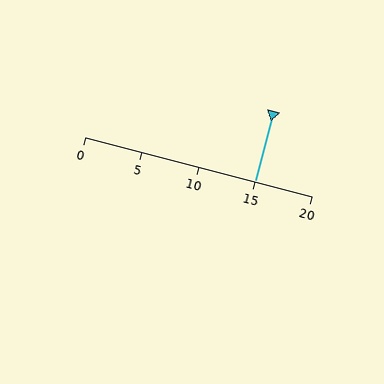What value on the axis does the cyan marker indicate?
The marker indicates approximately 15.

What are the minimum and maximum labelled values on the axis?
The axis runs from 0 to 20.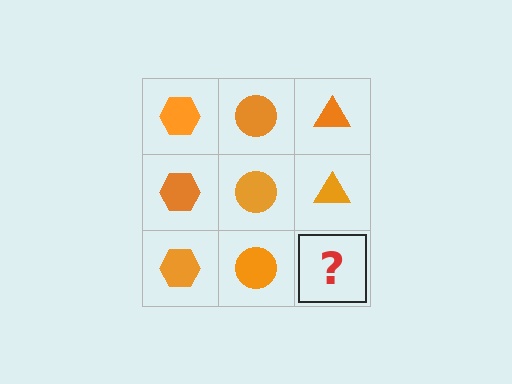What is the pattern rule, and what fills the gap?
The rule is that each column has a consistent shape. The gap should be filled with an orange triangle.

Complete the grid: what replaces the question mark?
The question mark should be replaced with an orange triangle.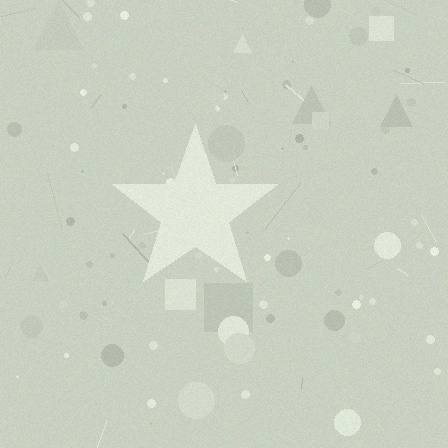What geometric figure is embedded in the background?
A star is embedded in the background.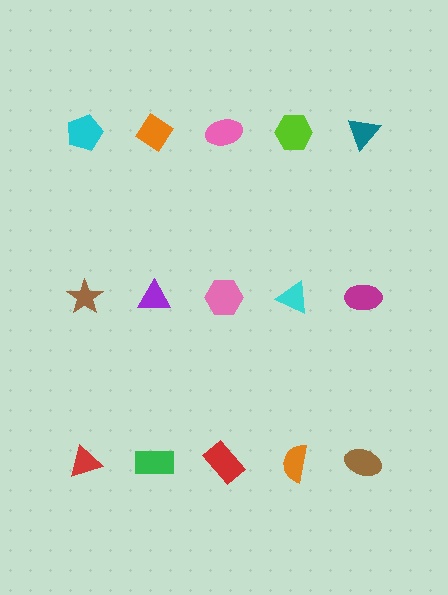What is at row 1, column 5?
A teal triangle.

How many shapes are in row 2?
5 shapes.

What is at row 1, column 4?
A lime hexagon.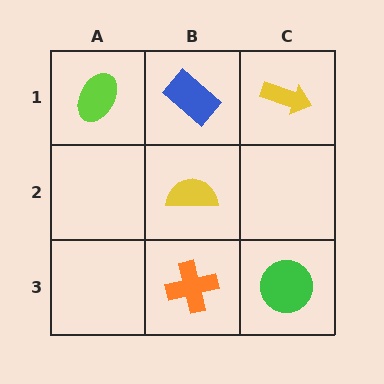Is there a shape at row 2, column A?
No, that cell is empty.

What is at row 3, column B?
An orange cross.